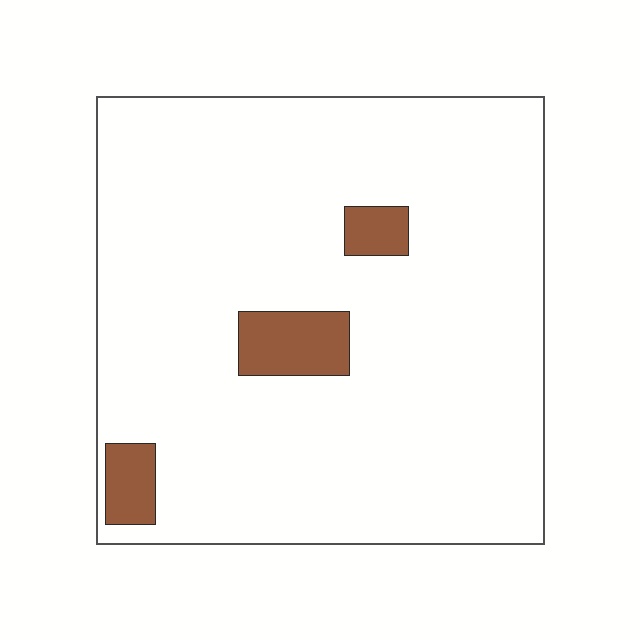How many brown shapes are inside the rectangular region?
3.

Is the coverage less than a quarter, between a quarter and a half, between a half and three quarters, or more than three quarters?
Less than a quarter.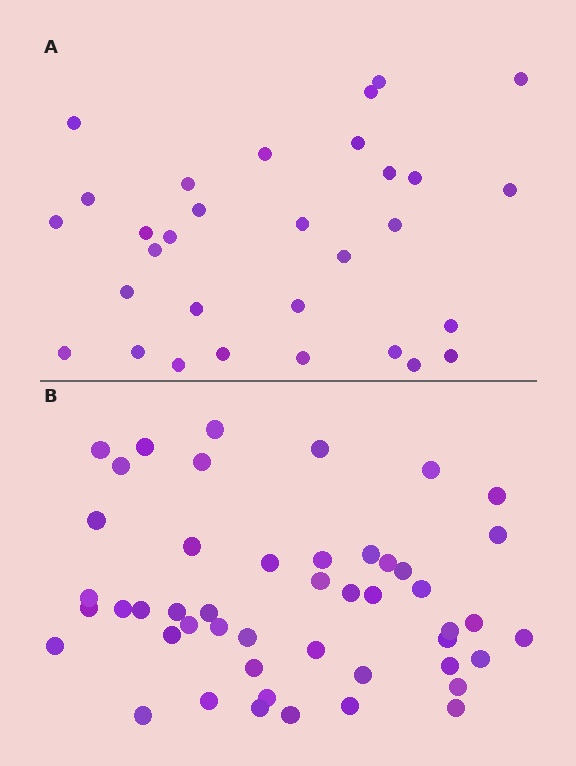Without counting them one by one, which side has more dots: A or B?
Region B (the bottom region) has more dots.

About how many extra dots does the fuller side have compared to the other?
Region B has approximately 15 more dots than region A.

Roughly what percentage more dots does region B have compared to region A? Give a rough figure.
About 55% more.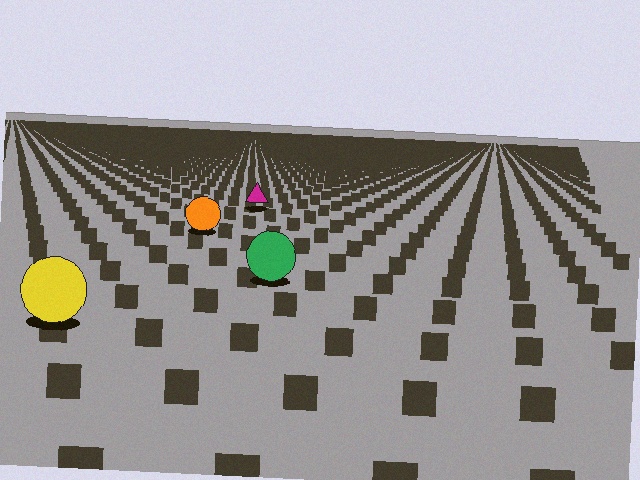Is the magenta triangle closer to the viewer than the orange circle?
No. The orange circle is closer — you can tell from the texture gradient: the ground texture is coarser near it.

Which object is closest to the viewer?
The yellow circle is closest. The texture marks near it are larger and more spread out.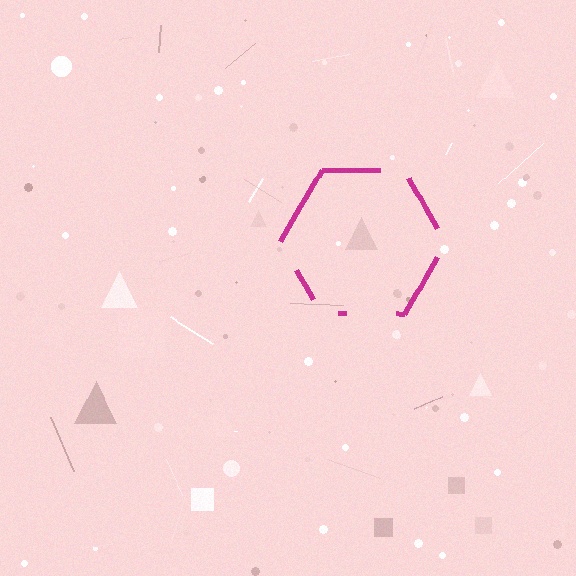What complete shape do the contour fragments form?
The contour fragments form a hexagon.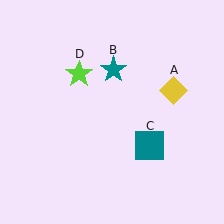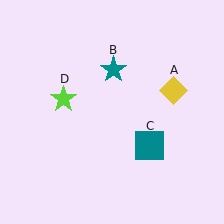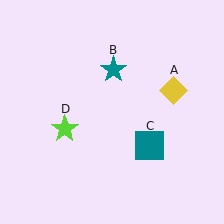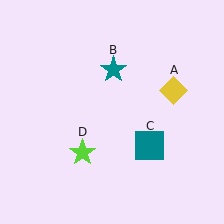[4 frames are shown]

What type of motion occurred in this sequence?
The lime star (object D) rotated counterclockwise around the center of the scene.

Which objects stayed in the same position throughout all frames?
Yellow diamond (object A) and teal star (object B) and teal square (object C) remained stationary.